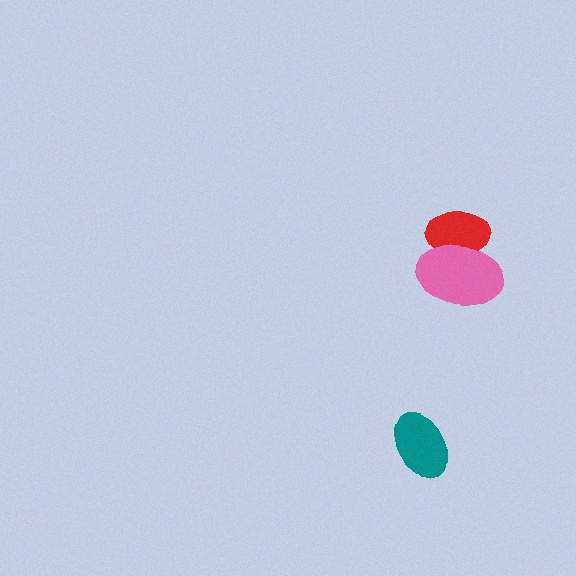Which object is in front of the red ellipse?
The pink ellipse is in front of the red ellipse.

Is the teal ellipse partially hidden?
No, no other shape covers it.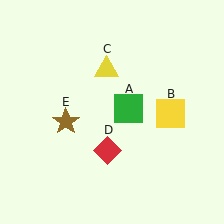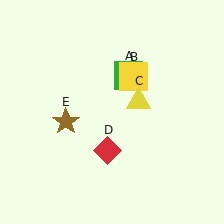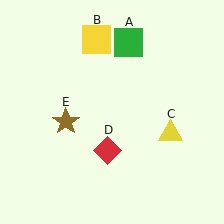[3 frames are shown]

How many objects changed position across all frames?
3 objects changed position: green square (object A), yellow square (object B), yellow triangle (object C).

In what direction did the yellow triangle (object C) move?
The yellow triangle (object C) moved down and to the right.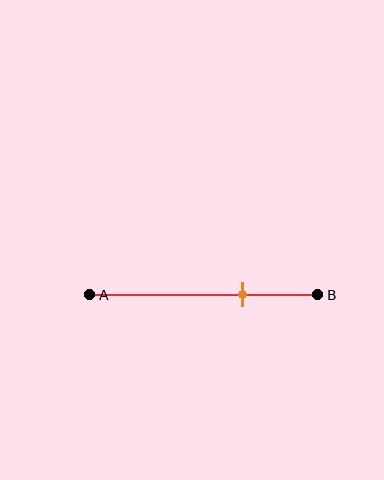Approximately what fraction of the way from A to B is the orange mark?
The orange mark is approximately 65% of the way from A to B.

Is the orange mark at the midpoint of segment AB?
No, the mark is at about 65% from A, not at the 50% midpoint.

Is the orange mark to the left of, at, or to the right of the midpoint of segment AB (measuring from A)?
The orange mark is to the right of the midpoint of segment AB.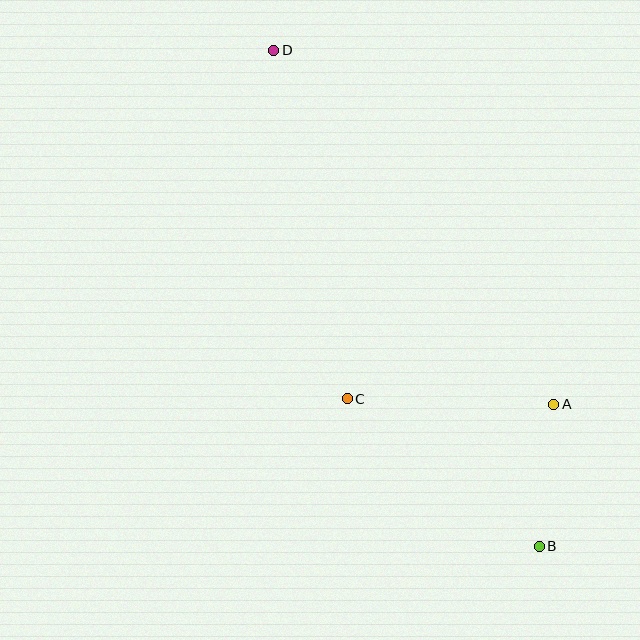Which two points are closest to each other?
Points A and B are closest to each other.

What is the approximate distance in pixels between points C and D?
The distance between C and D is approximately 356 pixels.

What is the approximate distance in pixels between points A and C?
The distance between A and C is approximately 207 pixels.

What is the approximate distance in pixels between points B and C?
The distance between B and C is approximately 242 pixels.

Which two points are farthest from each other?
Points B and D are farthest from each other.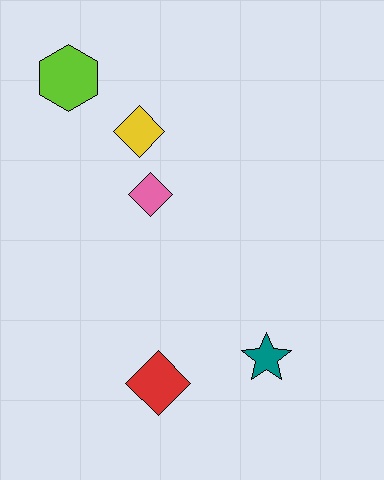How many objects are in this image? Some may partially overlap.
There are 5 objects.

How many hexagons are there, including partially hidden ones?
There is 1 hexagon.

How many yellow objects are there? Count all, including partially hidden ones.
There is 1 yellow object.